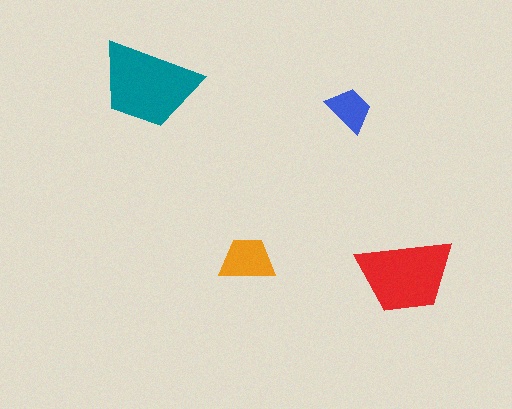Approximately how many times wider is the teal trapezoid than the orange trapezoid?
About 2 times wider.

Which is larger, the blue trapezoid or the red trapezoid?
The red one.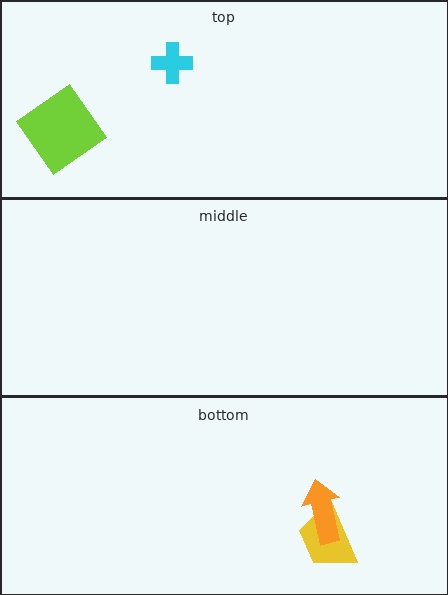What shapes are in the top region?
The lime diamond, the cyan cross.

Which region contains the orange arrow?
The bottom region.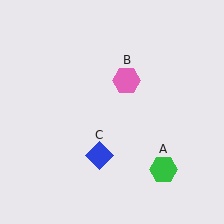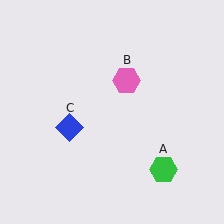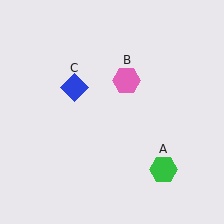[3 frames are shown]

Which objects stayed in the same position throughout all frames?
Green hexagon (object A) and pink hexagon (object B) remained stationary.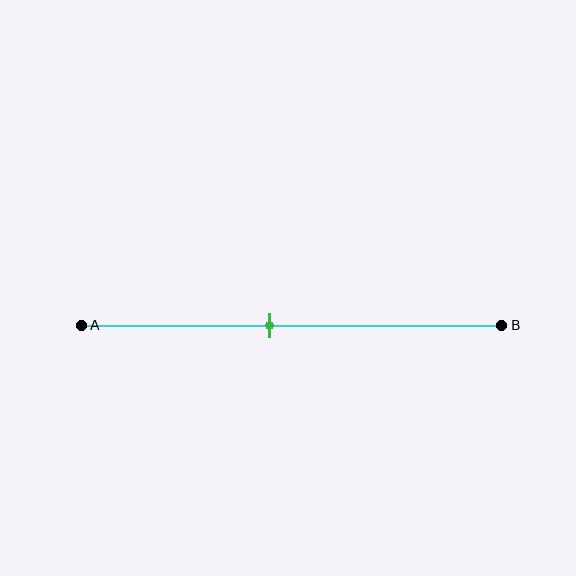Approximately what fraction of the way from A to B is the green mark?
The green mark is approximately 45% of the way from A to B.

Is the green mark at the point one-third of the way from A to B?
No, the mark is at about 45% from A, not at the 33% one-third point.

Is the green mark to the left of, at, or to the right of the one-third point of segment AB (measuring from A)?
The green mark is to the right of the one-third point of segment AB.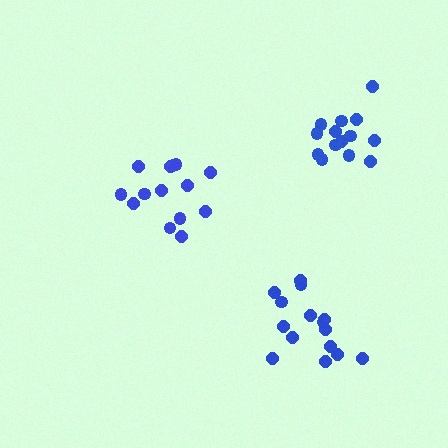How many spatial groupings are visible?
There are 3 spatial groupings.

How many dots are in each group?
Group 1: 15 dots, Group 2: 14 dots, Group 3: 14 dots (43 total).